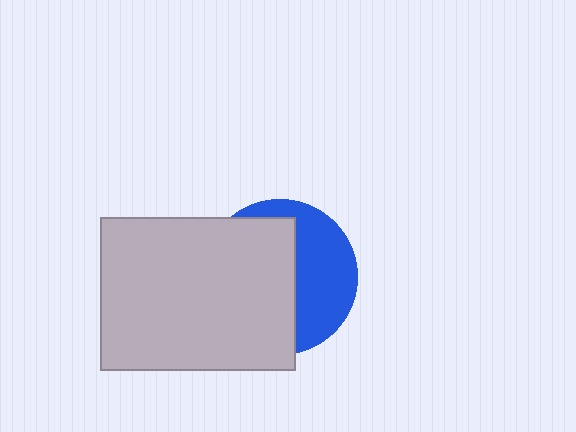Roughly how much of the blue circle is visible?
A small part of it is visible (roughly 42%).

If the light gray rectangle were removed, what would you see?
You would see the complete blue circle.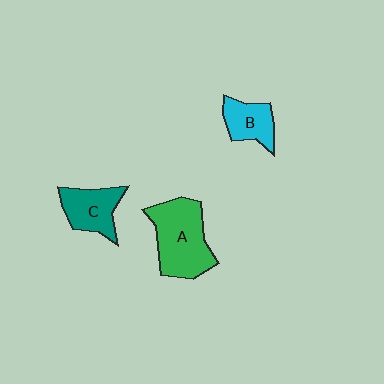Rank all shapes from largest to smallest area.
From largest to smallest: A (green), C (teal), B (cyan).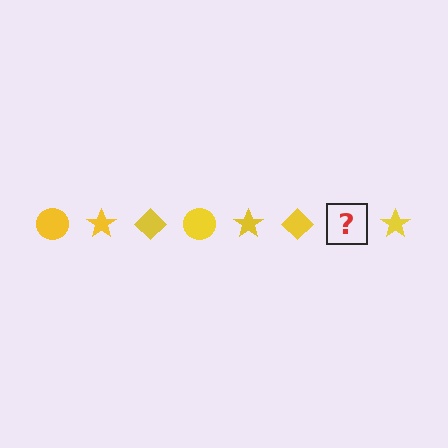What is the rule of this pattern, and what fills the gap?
The rule is that the pattern cycles through circle, star, diamond shapes in yellow. The gap should be filled with a yellow circle.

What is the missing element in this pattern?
The missing element is a yellow circle.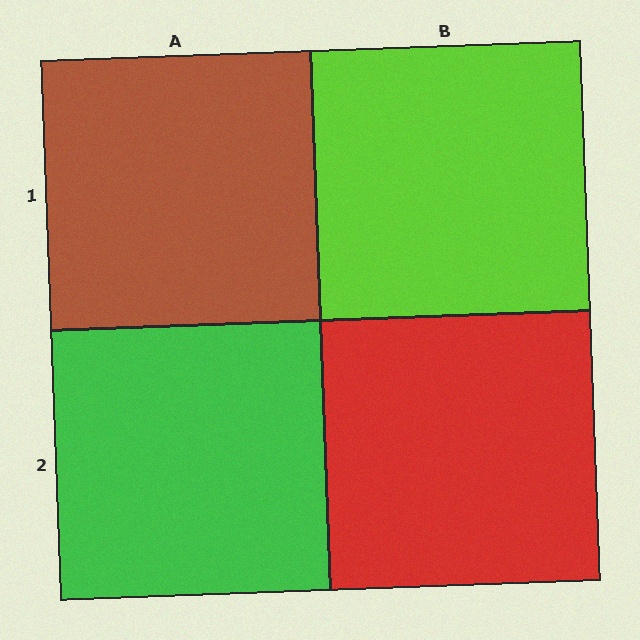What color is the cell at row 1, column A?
Brown.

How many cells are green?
1 cell is green.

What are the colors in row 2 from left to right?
Green, red.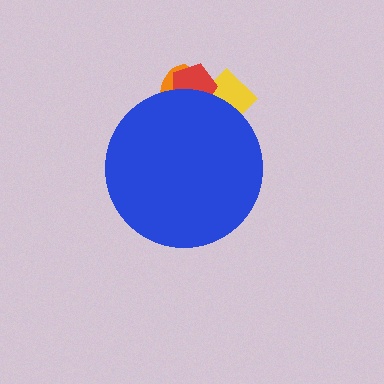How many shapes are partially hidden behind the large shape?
3 shapes are partially hidden.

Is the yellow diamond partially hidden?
Yes, the yellow diamond is partially hidden behind the blue circle.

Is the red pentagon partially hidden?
Yes, the red pentagon is partially hidden behind the blue circle.